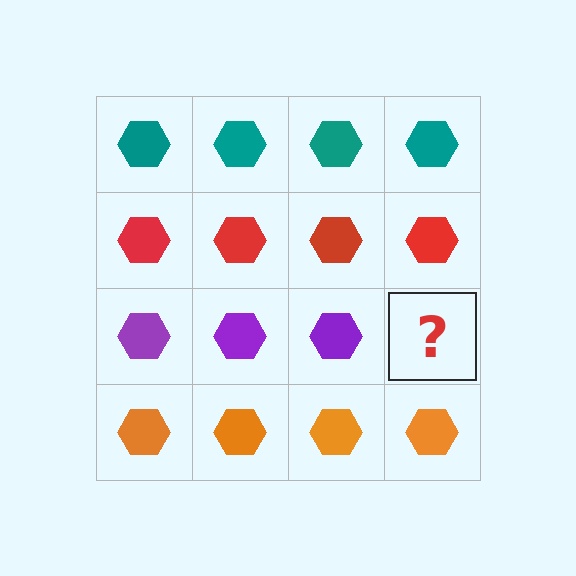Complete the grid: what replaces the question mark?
The question mark should be replaced with a purple hexagon.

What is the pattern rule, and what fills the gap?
The rule is that each row has a consistent color. The gap should be filled with a purple hexagon.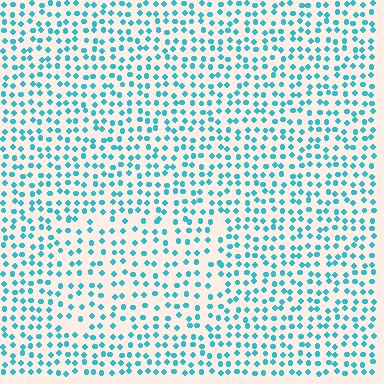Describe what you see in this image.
The image contains small cyan elements arranged at two different densities. A rectangle-shaped region is visible where the elements are less densely packed than the surrounding area.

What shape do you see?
I see a rectangle.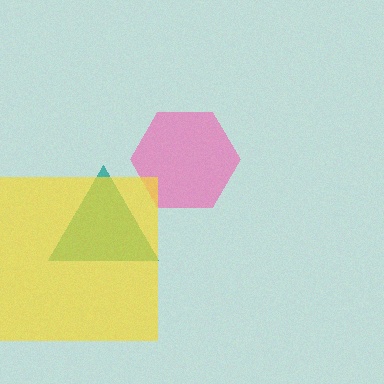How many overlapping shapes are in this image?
There are 3 overlapping shapes in the image.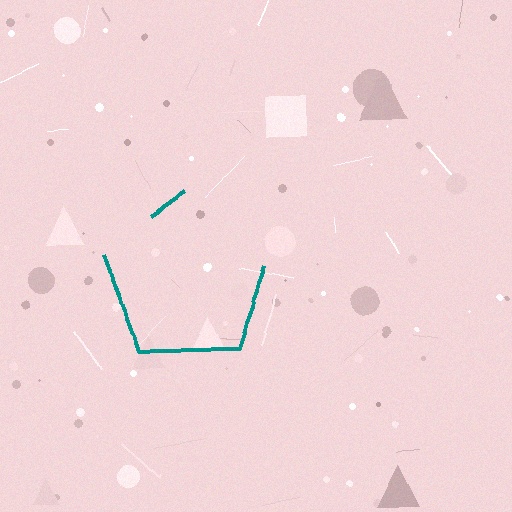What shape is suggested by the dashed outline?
The dashed outline suggests a pentagon.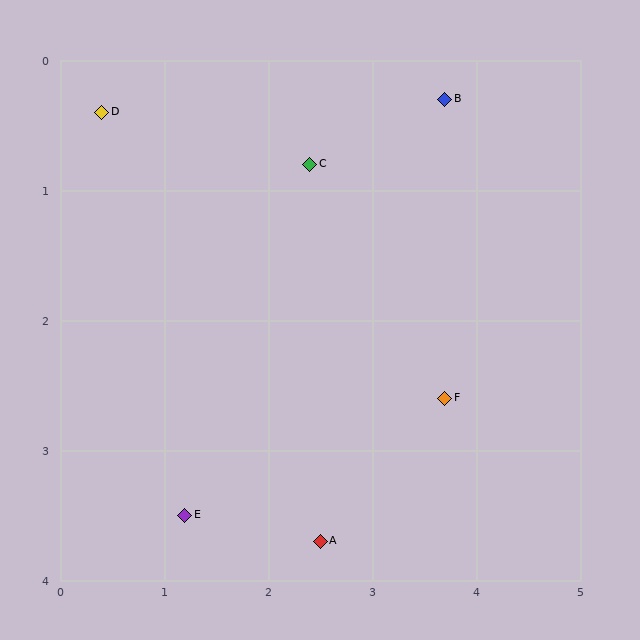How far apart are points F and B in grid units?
Points F and B are about 2.3 grid units apart.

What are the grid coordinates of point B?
Point B is at approximately (3.7, 0.3).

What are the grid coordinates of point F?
Point F is at approximately (3.7, 2.6).